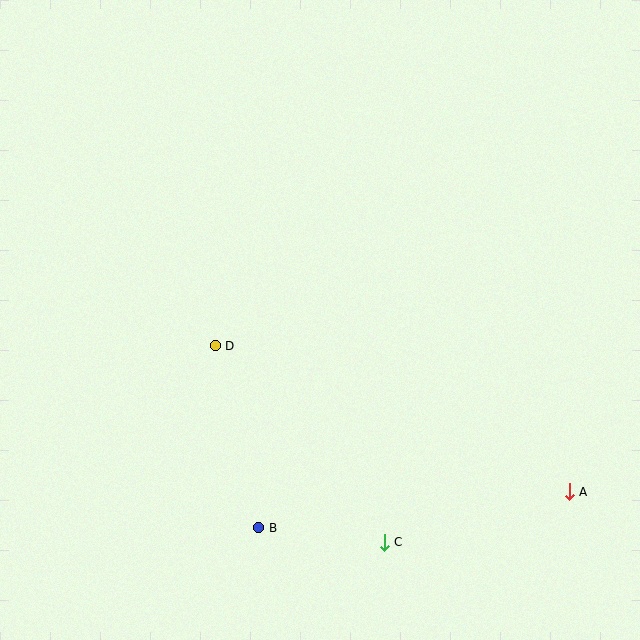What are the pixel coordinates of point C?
Point C is at (384, 542).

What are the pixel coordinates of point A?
Point A is at (569, 492).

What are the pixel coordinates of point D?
Point D is at (215, 346).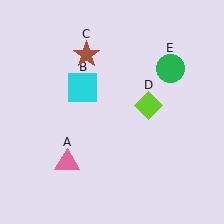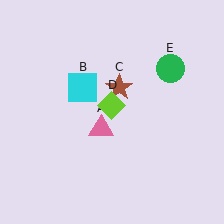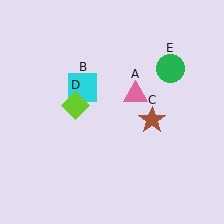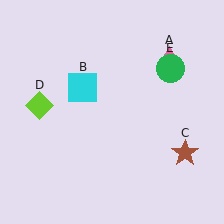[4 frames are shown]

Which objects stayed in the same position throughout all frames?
Cyan square (object B) and green circle (object E) remained stationary.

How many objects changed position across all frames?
3 objects changed position: pink triangle (object A), brown star (object C), lime diamond (object D).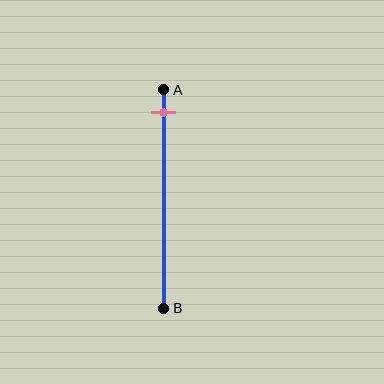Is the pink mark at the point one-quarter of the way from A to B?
No, the mark is at about 10% from A, not at the 25% one-quarter point.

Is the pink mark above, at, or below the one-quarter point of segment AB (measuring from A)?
The pink mark is above the one-quarter point of segment AB.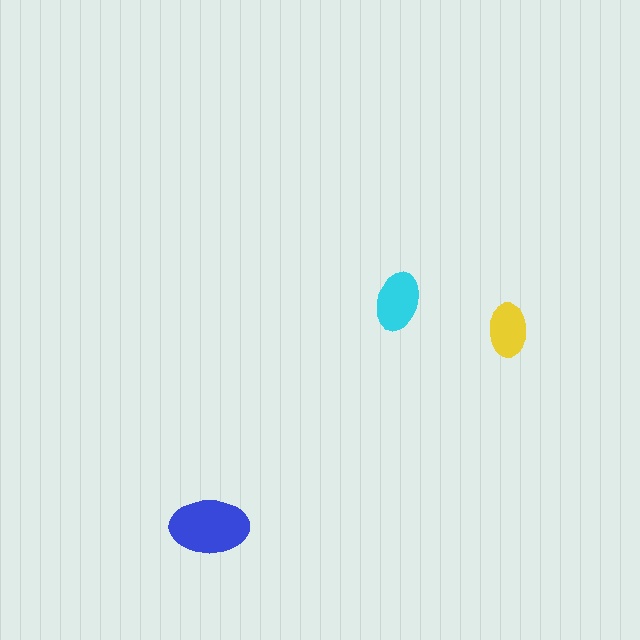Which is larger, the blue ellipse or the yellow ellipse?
The blue one.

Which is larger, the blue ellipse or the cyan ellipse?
The blue one.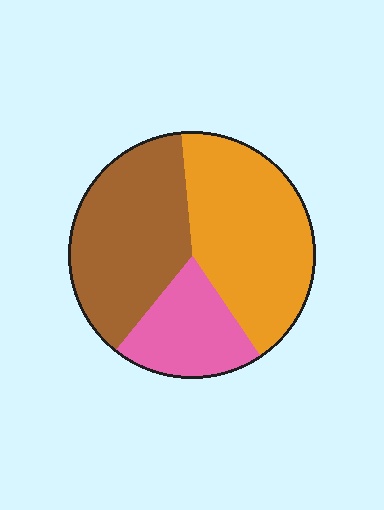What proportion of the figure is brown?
Brown covers roughly 40% of the figure.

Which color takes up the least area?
Pink, at roughly 20%.